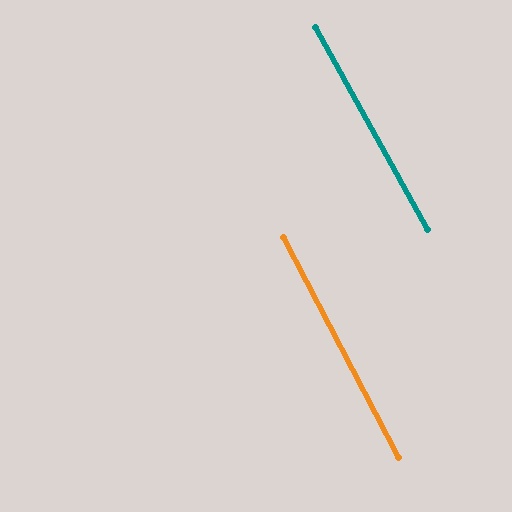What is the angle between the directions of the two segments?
Approximately 1 degree.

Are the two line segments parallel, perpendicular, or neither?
Parallel — their directions differ by only 1.4°.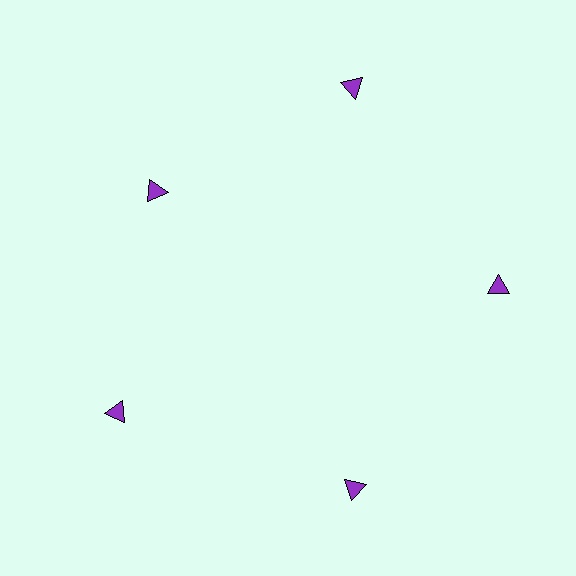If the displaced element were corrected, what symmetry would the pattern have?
It would have 5-fold rotational symmetry — the pattern would map onto itself every 72 degrees.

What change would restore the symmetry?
The symmetry would be restored by moving it outward, back onto the ring so that all 5 triangles sit at equal angles and equal distance from the center.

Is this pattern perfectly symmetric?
No. The 5 purple triangles are arranged in a ring, but one element near the 10 o'clock position is pulled inward toward the center, breaking the 5-fold rotational symmetry.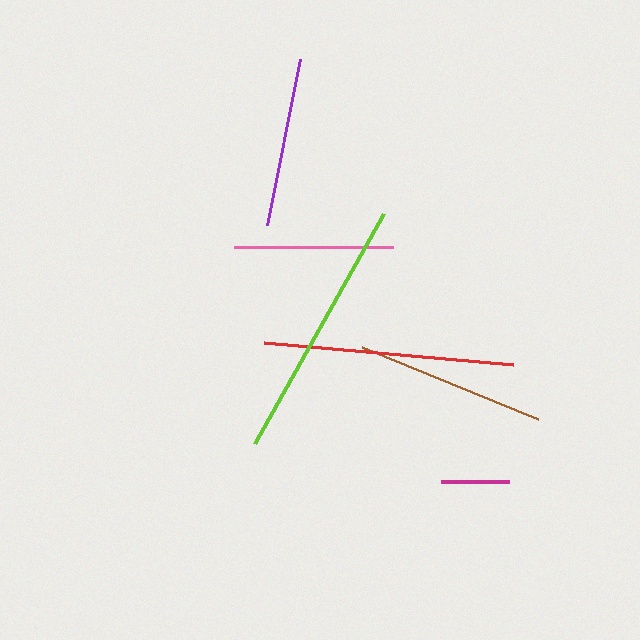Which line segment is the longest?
The lime line is the longest at approximately 263 pixels.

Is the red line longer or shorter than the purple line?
The red line is longer than the purple line.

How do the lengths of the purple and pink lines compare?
The purple and pink lines are approximately the same length.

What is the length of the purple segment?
The purple segment is approximately 170 pixels long.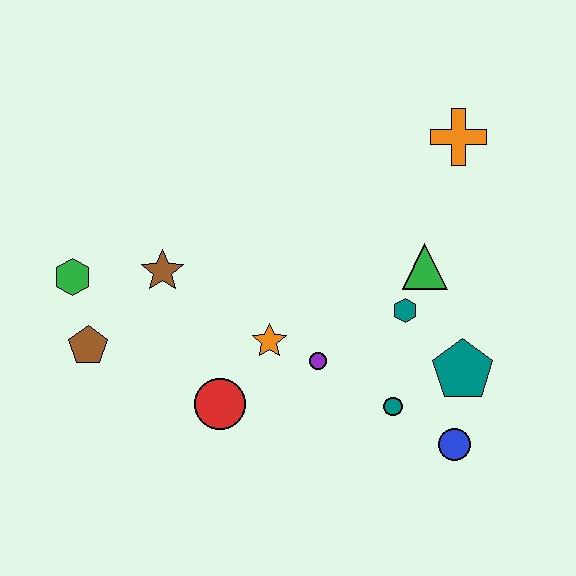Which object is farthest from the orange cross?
The brown pentagon is farthest from the orange cross.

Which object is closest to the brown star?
The green hexagon is closest to the brown star.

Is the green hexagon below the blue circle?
No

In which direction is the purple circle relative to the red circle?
The purple circle is to the right of the red circle.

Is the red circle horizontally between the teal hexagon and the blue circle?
No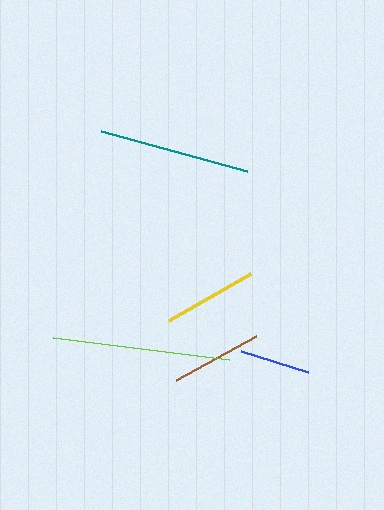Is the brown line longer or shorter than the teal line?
The teal line is longer than the brown line.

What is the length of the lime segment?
The lime segment is approximately 178 pixels long.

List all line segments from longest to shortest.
From longest to shortest: lime, teal, yellow, brown, blue.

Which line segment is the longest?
The lime line is the longest at approximately 178 pixels.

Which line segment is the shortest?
The blue line is the shortest at approximately 71 pixels.